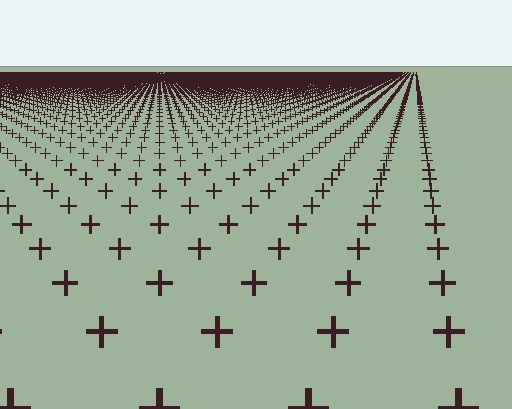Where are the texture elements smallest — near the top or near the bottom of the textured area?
Near the top.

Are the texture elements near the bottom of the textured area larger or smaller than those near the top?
Larger. Near the bottom, elements are closer to the viewer and appear at a bigger on-screen size.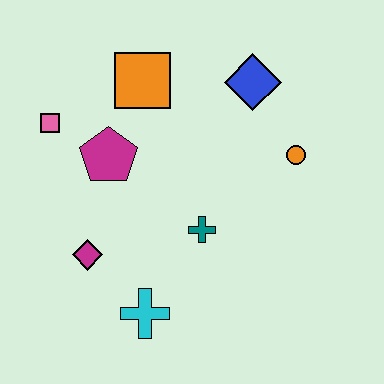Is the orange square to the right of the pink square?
Yes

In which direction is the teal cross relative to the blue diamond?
The teal cross is below the blue diamond.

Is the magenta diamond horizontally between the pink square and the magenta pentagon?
Yes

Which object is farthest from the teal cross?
The pink square is farthest from the teal cross.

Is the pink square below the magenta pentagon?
No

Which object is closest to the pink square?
The magenta pentagon is closest to the pink square.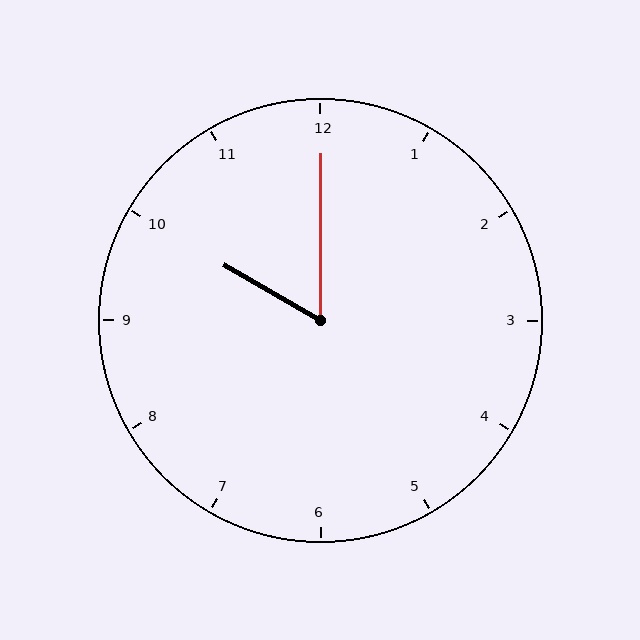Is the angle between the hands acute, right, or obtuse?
It is acute.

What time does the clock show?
10:00.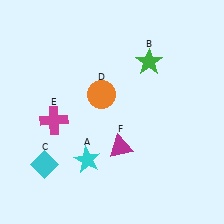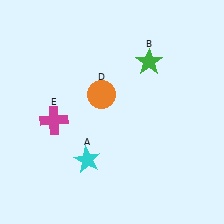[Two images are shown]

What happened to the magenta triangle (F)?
The magenta triangle (F) was removed in Image 2. It was in the bottom-right area of Image 1.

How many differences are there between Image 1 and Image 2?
There are 2 differences between the two images.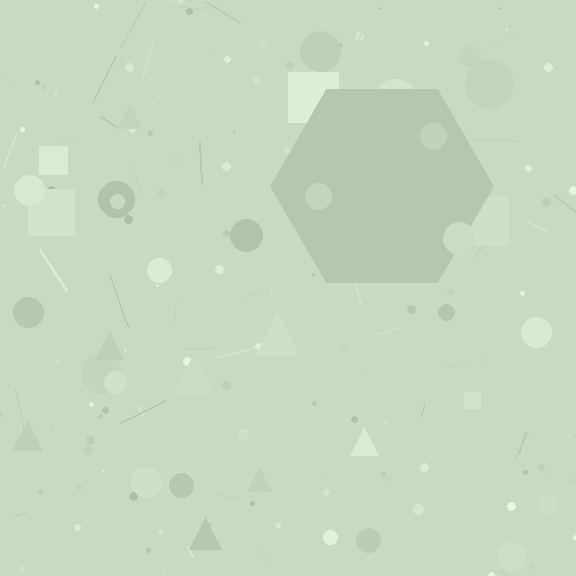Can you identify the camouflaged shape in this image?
The camouflaged shape is a hexagon.